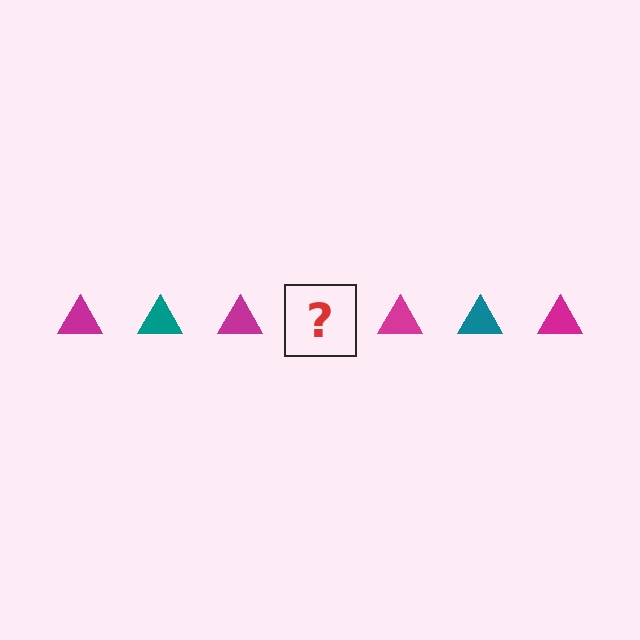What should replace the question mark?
The question mark should be replaced with a teal triangle.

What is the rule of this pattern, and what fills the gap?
The rule is that the pattern cycles through magenta, teal triangles. The gap should be filled with a teal triangle.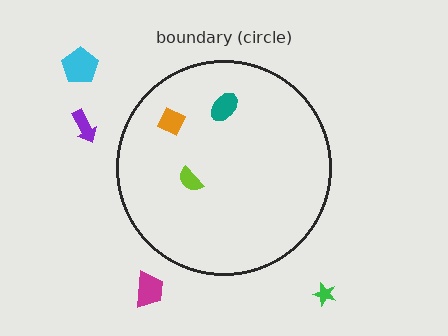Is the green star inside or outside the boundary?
Outside.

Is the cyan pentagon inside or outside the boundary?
Outside.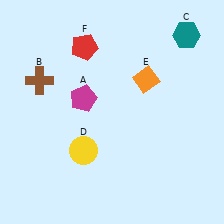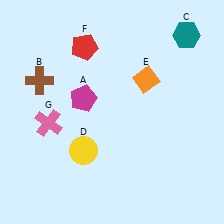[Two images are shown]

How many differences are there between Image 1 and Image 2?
There is 1 difference between the two images.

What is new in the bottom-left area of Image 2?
A pink cross (G) was added in the bottom-left area of Image 2.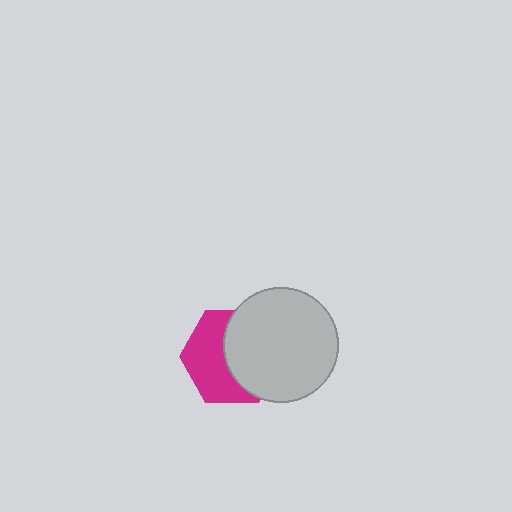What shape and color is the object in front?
The object in front is a light gray circle.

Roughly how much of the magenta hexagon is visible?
About half of it is visible (roughly 50%).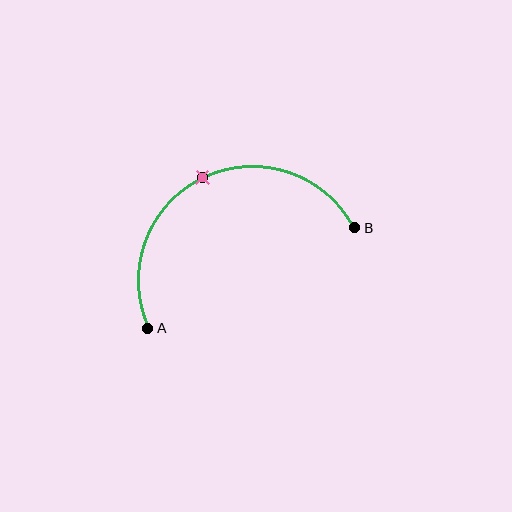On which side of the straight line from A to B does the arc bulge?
The arc bulges above the straight line connecting A and B.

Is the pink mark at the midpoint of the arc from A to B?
Yes. The pink mark lies on the arc at equal arc-length from both A and B — it is the arc midpoint.